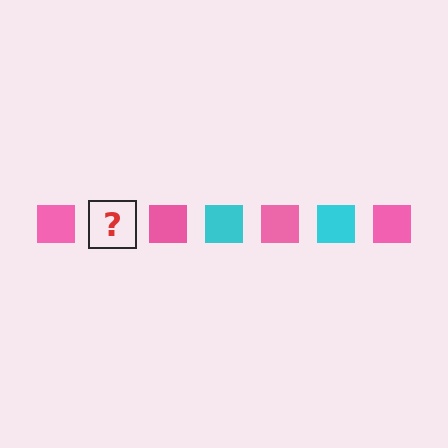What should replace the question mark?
The question mark should be replaced with a cyan square.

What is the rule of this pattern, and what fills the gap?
The rule is that the pattern cycles through pink, cyan squares. The gap should be filled with a cyan square.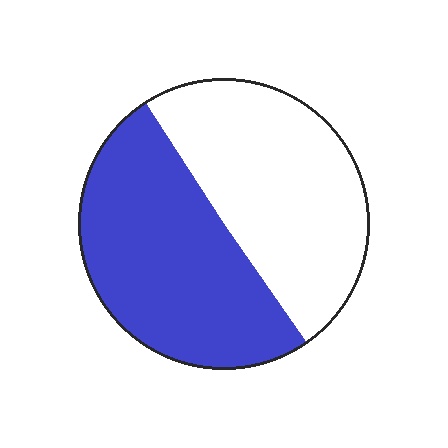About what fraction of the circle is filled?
About one half (1/2).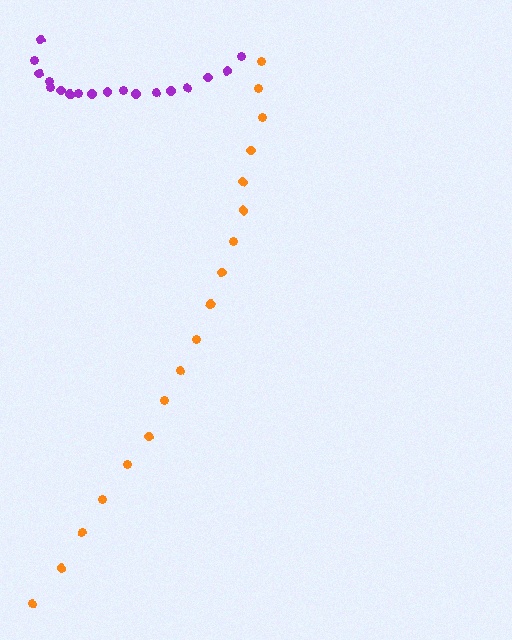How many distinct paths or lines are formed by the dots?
There are 2 distinct paths.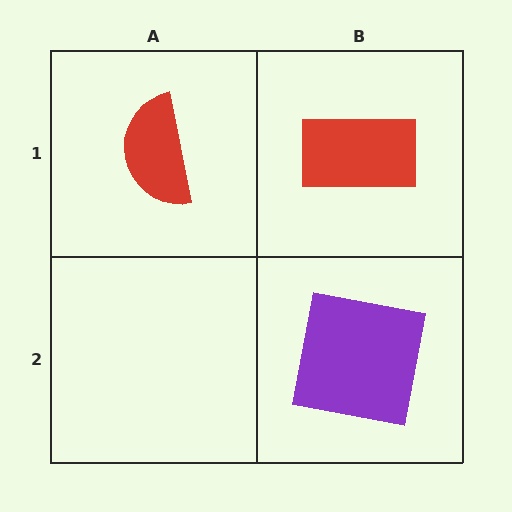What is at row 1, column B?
A red rectangle.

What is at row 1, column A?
A red semicircle.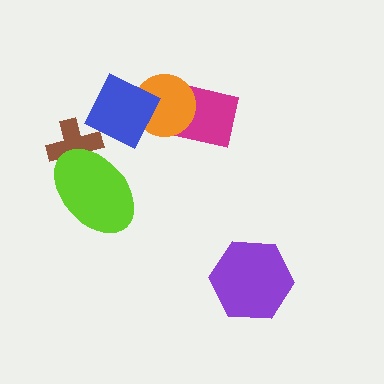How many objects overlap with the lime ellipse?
1 object overlaps with the lime ellipse.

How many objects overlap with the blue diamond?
3 objects overlap with the blue diamond.